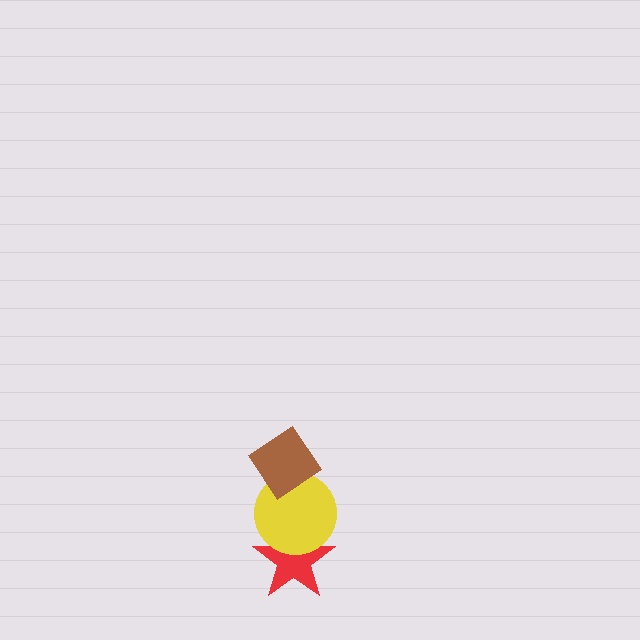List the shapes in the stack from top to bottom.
From top to bottom: the brown diamond, the yellow circle, the red star.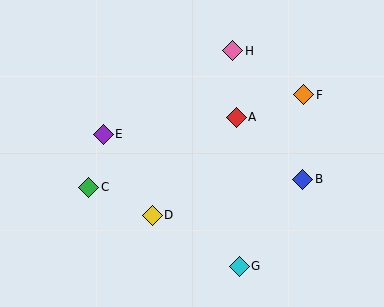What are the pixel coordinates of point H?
Point H is at (232, 51).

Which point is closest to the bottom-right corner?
Point G is closest to the bottom-right corner.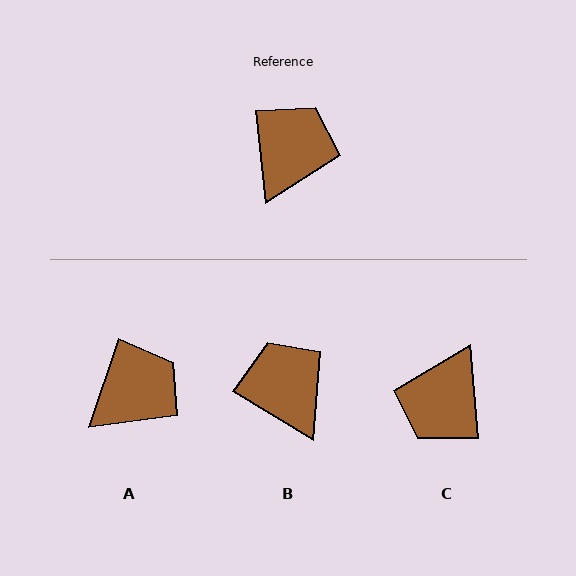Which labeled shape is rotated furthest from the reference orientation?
C, about 178 degrees away.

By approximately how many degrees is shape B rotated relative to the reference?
Approximately 52 degrees counter-clockwise.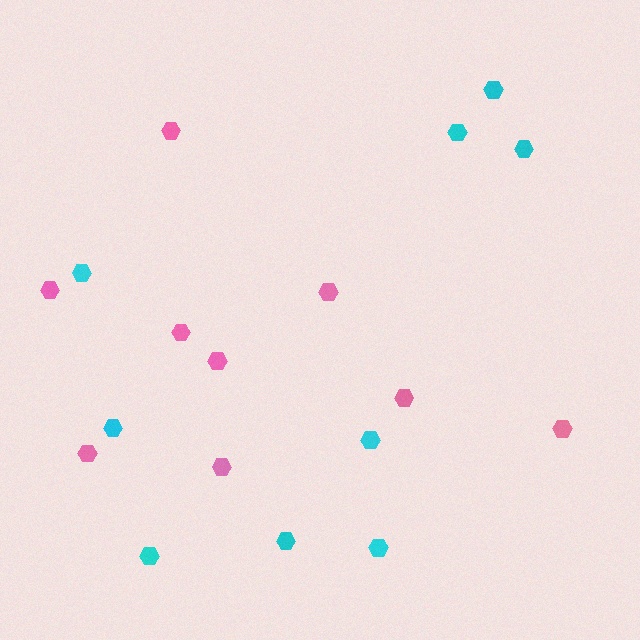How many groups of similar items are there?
There are 2 groups: one group of pink hexagons (9) and one group of cyan hexagons (9).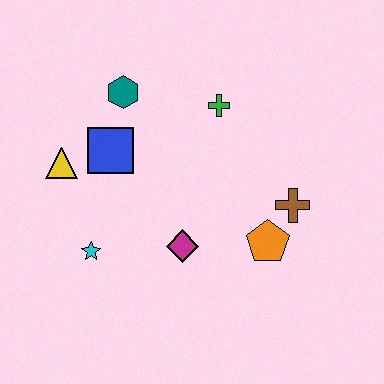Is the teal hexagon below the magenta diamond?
No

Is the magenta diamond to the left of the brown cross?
Yes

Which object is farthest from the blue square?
The brown cross is farthest from the blue square.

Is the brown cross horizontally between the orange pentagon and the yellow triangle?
No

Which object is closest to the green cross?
The teal hexagon is closest to the green cross.